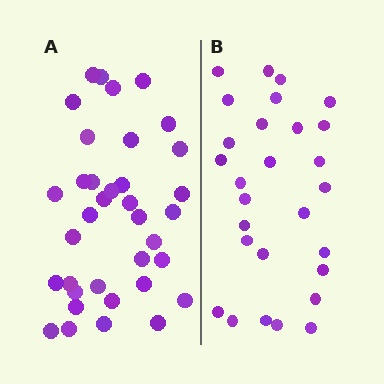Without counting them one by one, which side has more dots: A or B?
Region A (the left region) has more dots.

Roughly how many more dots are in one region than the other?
Region A has roughly 8 or so more dots than region B.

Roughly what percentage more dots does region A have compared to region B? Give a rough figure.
About 30% more.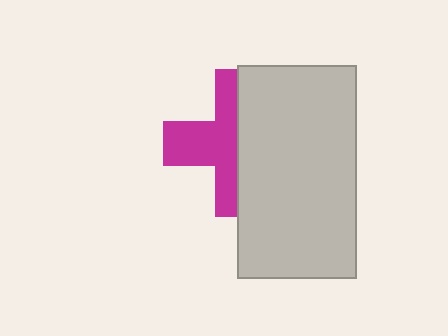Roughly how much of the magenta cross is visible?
About half of it is visible (roughly 50%).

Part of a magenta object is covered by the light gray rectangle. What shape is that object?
It is a cross.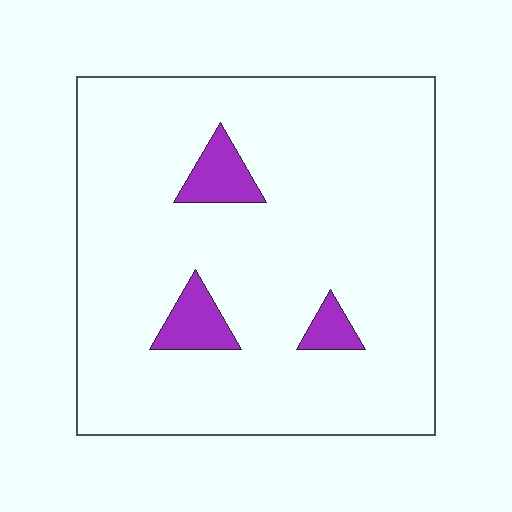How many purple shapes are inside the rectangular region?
3.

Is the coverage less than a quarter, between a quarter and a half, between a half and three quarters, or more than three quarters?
Less than a quarter.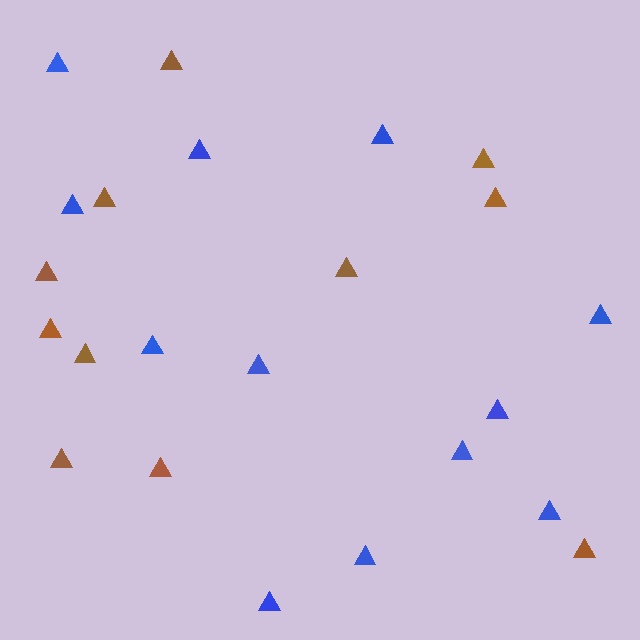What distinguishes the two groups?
There are 2 groups: one group of brown triangles (11) and one group of blue triangles (12).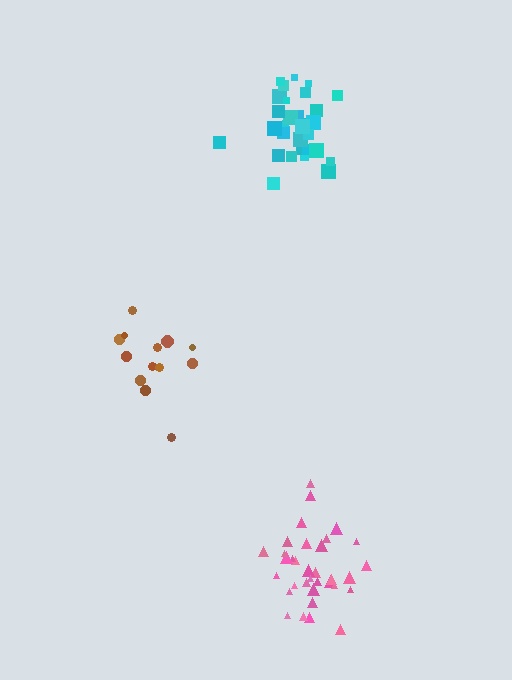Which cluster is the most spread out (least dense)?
Brown.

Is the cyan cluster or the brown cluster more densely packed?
Cyan.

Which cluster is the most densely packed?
Cyan.